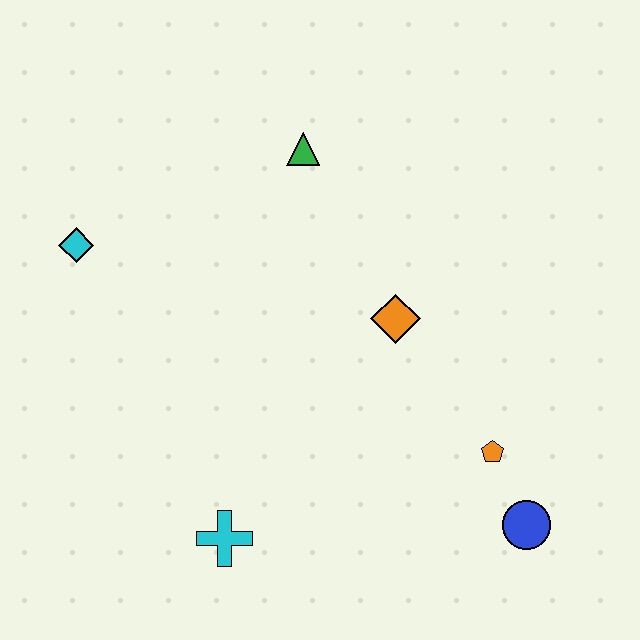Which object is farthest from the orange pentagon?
The cyan diamond is farthest from the orange pentagon.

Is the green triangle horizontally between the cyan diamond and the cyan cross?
No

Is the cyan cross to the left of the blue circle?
Yes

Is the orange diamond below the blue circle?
No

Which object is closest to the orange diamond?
The orange pentagon is closest to the orange diamond.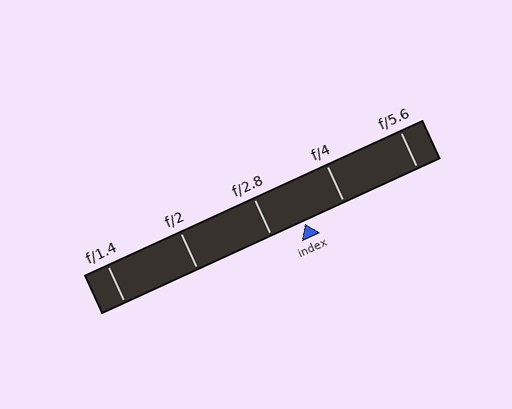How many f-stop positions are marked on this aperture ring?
There are 5 f-stop positions marked.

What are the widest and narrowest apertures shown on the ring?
The widest aperture shown is f/1.4 and the narrowest is f/5.6.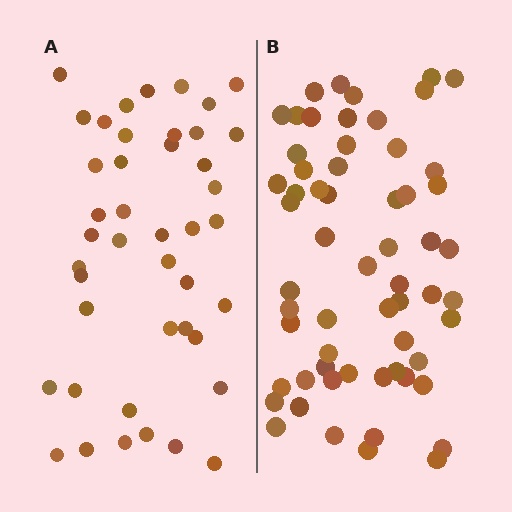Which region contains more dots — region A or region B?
Region B (the right region) has more dots.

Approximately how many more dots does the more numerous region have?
Region B has approximately 15 more dots than region A.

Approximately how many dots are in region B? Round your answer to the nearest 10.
About 60 dots.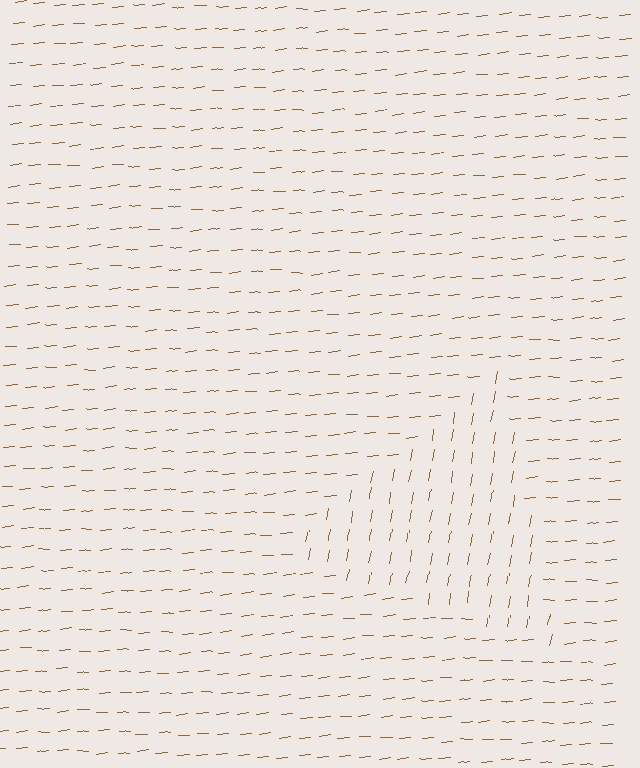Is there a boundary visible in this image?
Yes, there is a texture boundary formed by a change in line orientation.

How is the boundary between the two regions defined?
The boundary is defined purely by a change in line orientation (approximately 74 degrees difference). All lines are the same color and thickness.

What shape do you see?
I see a triangle.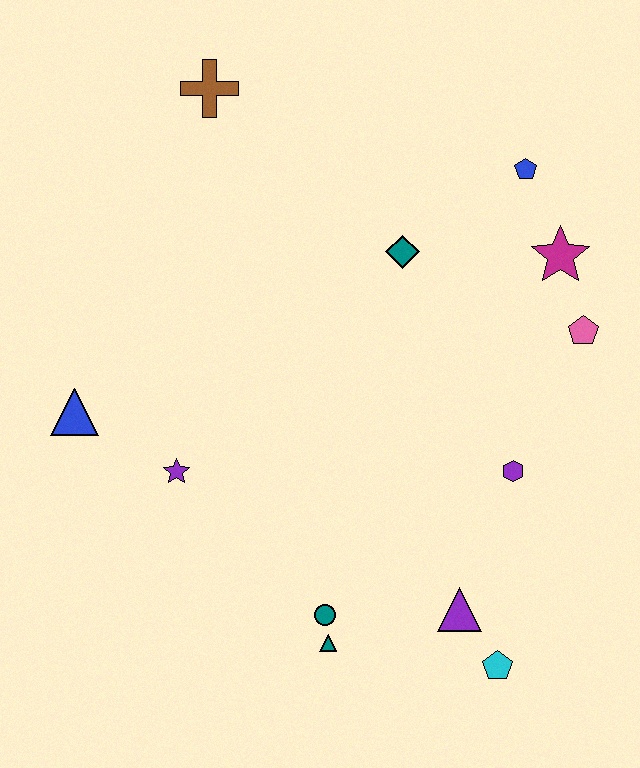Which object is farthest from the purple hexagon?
The brown cross is farthest from the purple hexagon.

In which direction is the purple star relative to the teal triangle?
The purple star is above the teal triangle.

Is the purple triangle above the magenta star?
No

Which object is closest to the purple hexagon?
The purple triangle is closest to the purple hexagon.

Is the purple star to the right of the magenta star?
No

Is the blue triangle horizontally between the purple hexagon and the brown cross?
No